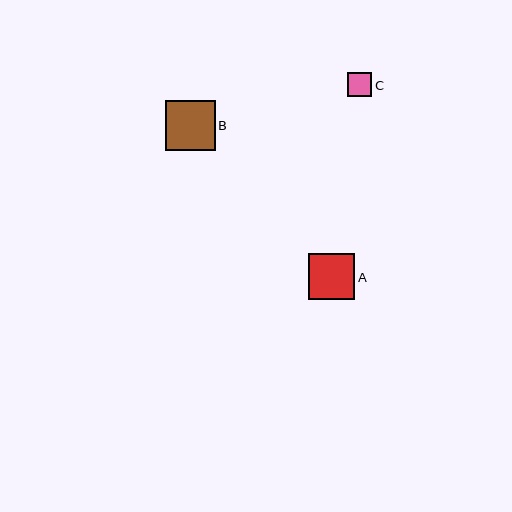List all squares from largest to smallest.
From largest to smallest: B, A, C.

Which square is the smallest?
Square C is the smallest with a size of approximately 24 pixels.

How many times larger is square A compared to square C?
Square A is approximately 1.9 times the size of square C.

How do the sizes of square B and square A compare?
Square B and square A are approximately the same size.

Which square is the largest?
Square B is the largest with a size of approximately 50 pixels.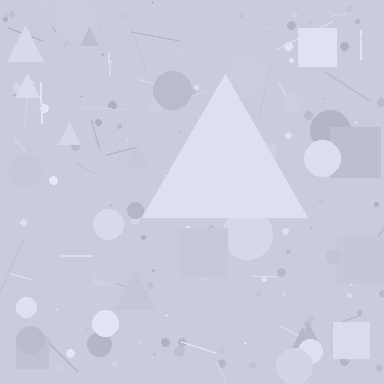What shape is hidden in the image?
A triangle is hidden in the image.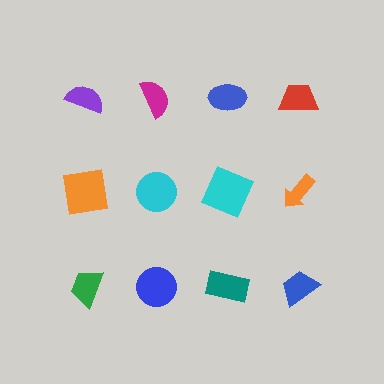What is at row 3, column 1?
A green trapezoid.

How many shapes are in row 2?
4 shapes.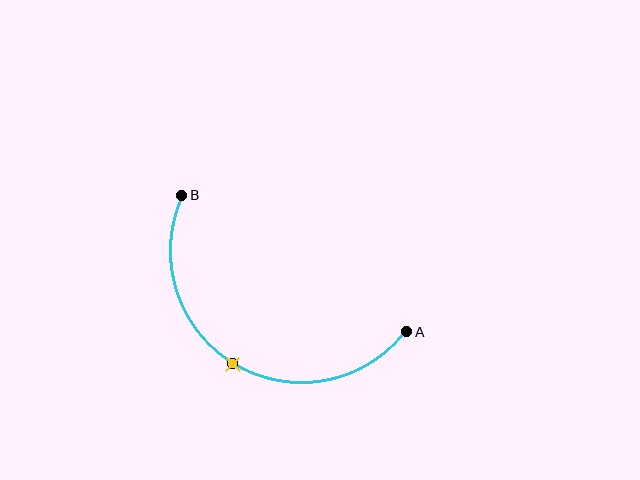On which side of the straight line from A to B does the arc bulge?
The arc bulges below the straight line connecting A and B.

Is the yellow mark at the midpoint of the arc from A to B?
Yes. The yellow mark lies on the arc at equal arc-length from both A and B — it is the arc midpoint.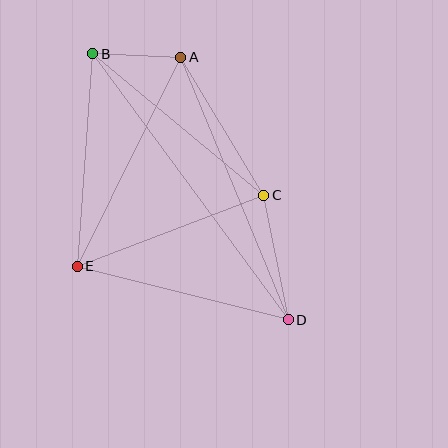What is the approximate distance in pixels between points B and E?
The distance between B and E is approximately 213 pixels.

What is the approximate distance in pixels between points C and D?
The distance between C and D is approximately 127 pixels.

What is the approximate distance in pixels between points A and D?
The distance between A and D is approximately 284 pixels.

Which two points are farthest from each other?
Points B and D are farthest from each other.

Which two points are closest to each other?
Points A and B are closest to each other.